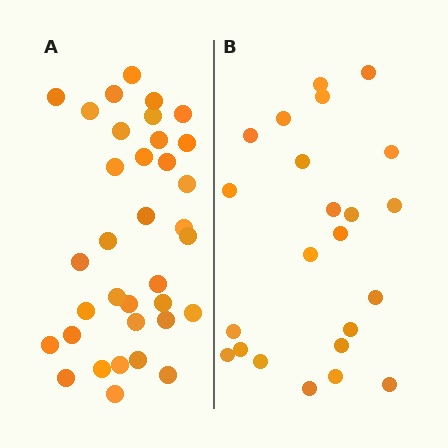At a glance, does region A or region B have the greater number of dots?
Region A (the left region) has more dots.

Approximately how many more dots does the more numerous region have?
Region A has roughly 12 or so more dots than region B.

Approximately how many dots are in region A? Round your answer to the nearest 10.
About 40 dots. (The exact count is 35, which rounds to 40.)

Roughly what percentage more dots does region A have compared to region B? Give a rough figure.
About 50% more.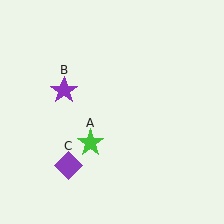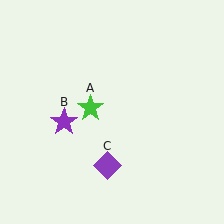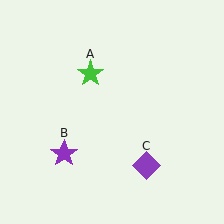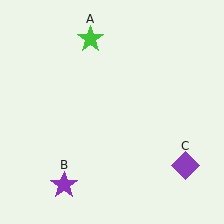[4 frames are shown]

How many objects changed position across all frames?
3 objects changed position: green star (object A), purple star (object B), purple diamond (object C).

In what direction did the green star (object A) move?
The green star (object A) moved up.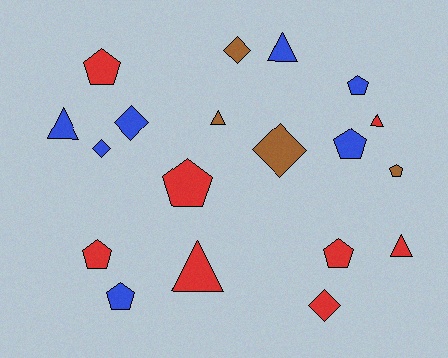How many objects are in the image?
There are 19 objects.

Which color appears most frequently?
Red, with 8 objects.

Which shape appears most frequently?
Pentagon, with 8 objects.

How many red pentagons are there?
There are 4 red pentagons.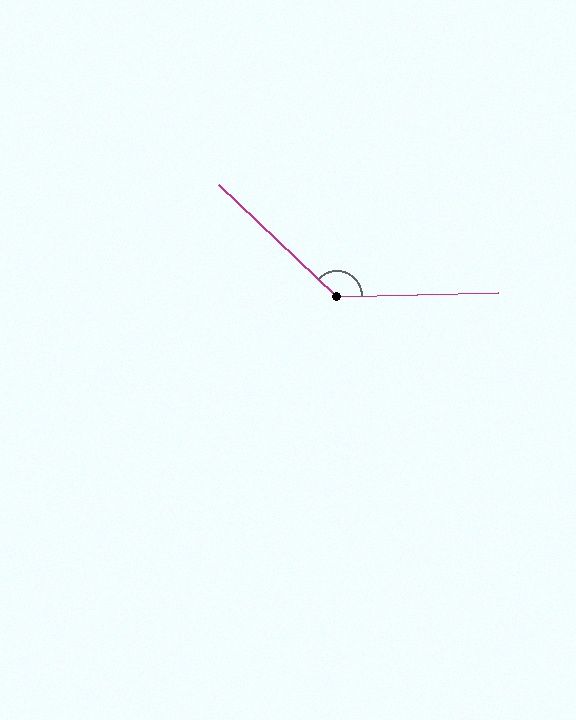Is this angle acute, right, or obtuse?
It is obtuse.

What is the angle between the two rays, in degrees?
Approximately 135 degrees.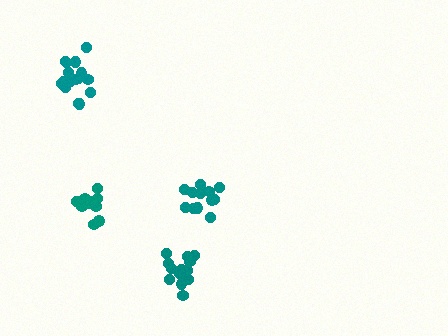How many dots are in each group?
Group 1: 13 dots, Group 2: 11 dots, Group 3: 17 dots, Group 4: 14 dots (55 total).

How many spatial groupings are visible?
There are 4 spatial groupings.